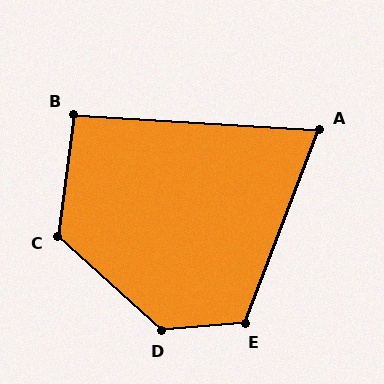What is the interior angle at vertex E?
Approximately 116 degrees (obtuse).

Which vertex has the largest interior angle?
D, at approximately 133 degrees.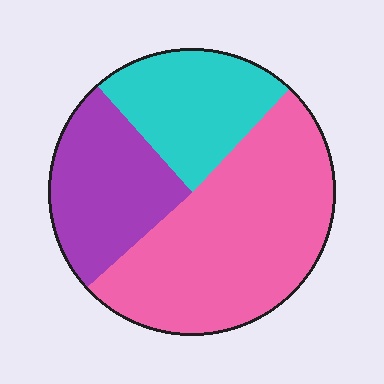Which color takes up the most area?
Pink, at roughly 50%.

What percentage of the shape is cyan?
Cyan covers 24% of the shape.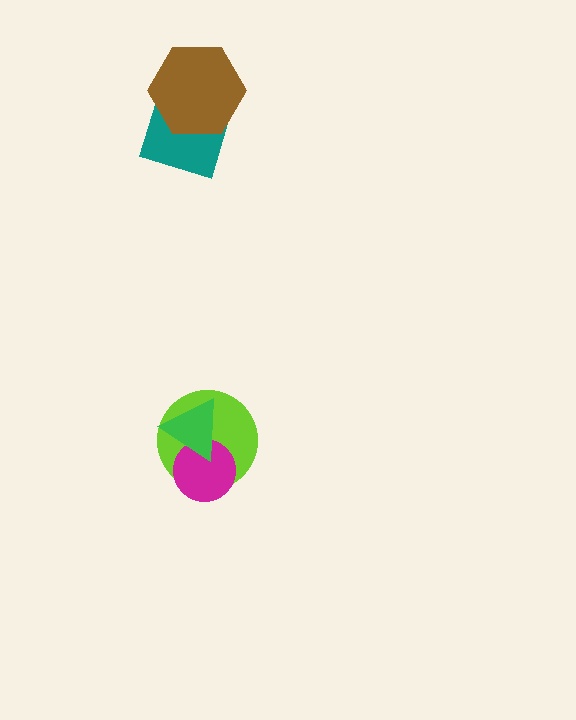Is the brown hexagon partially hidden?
No, no other shape covers it.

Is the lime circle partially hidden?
Yes, it is partially covered by another shape.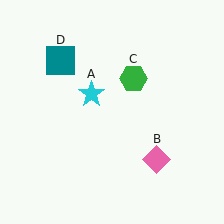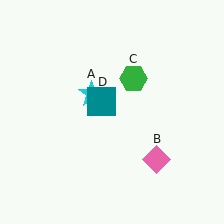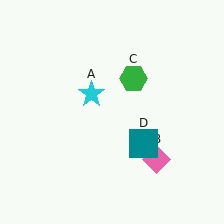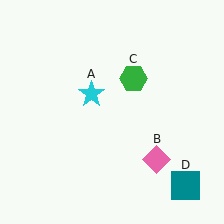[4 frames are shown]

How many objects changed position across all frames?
1 object changed position: teal square (object D).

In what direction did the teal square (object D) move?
The teal square (object D) moved down and to the right.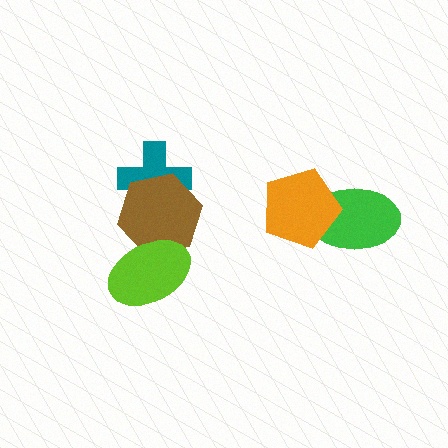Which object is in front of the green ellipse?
The orange pentagon is in front of the green ellipse.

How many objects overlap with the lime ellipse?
1 object overlaps with the lime ellipse.